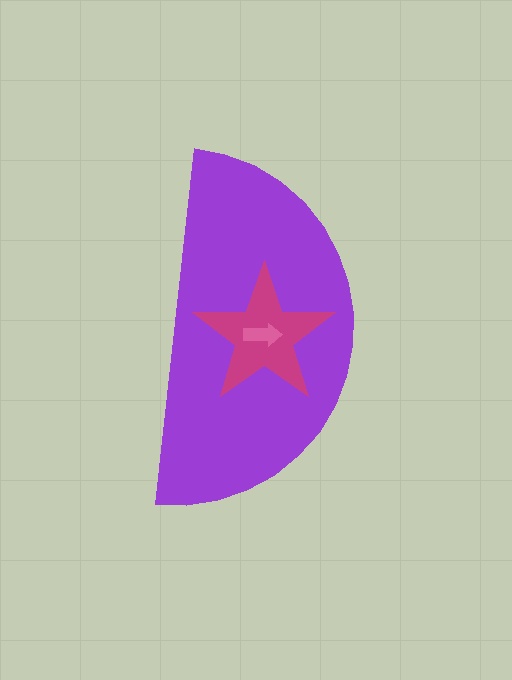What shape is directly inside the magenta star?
The pink arrow.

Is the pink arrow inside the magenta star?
Yes.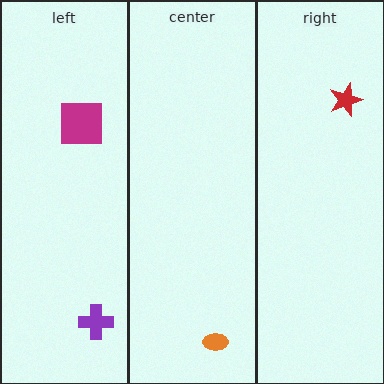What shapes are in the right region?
The red star.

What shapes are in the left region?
The purple cross, the magenta square.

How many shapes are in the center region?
1.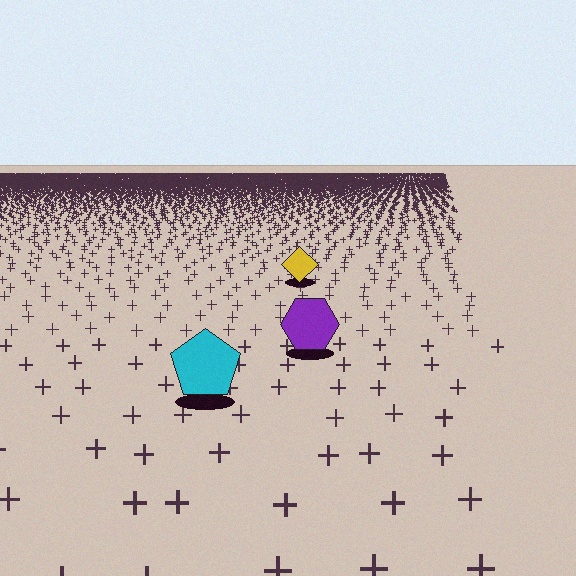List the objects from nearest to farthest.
From nearest to farthest: the cyan pentagon, the purple hexagon, the yellow diamond.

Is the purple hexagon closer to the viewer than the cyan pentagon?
No. The cyan pentagon is closer — you can tell from the texture gradient: the ground texture is coarser near it.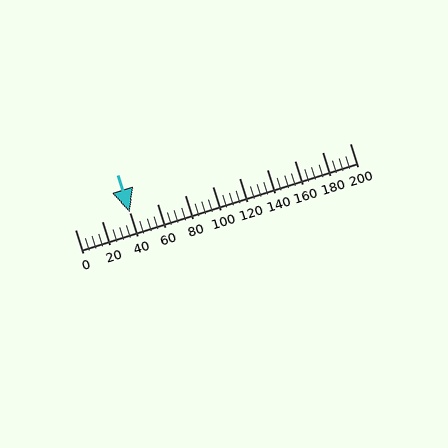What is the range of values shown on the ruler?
The ruler shows values from 0 to 200.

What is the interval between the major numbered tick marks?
The major tick marks are spaced 20 units apart.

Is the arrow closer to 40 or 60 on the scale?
The arrow is closer to 40.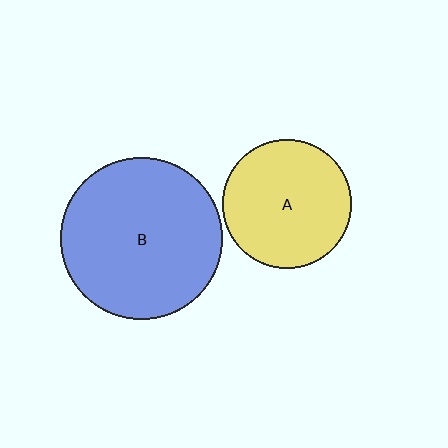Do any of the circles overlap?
No, none of the circles overlap.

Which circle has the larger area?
Circle B (blue).